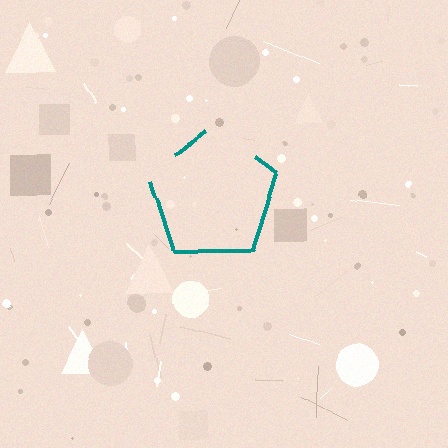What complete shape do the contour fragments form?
The contour fragments form a pentagon.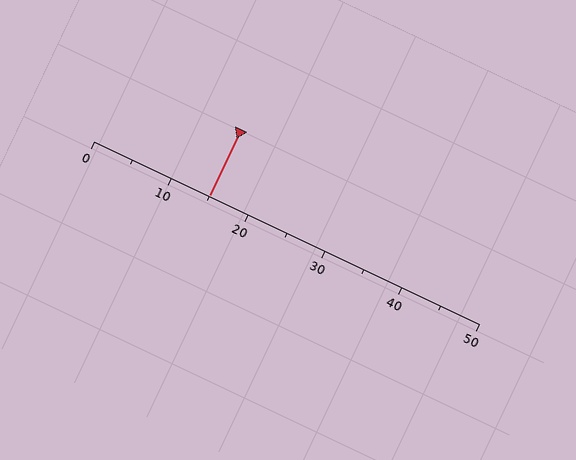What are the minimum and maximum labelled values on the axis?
The axis runs from 0 to 50.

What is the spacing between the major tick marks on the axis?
The major ticks are spaced 10 apart.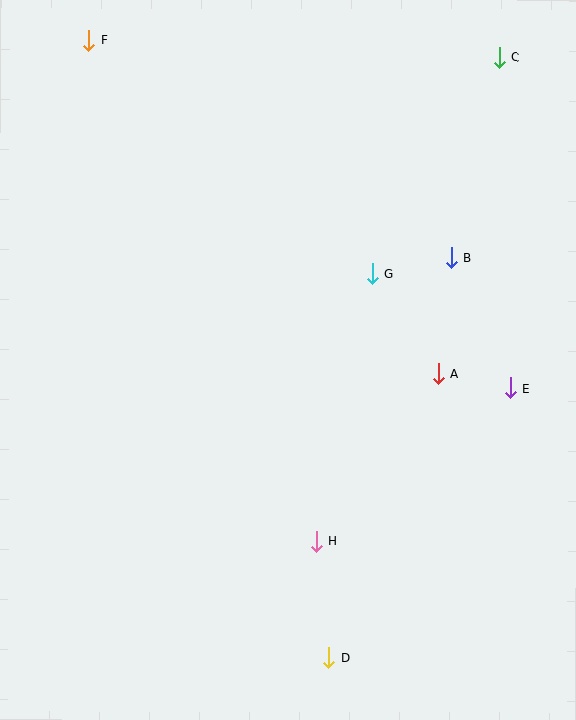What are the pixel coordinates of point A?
Point A is at (438, 374).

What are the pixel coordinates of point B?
Point B is at (452, 258).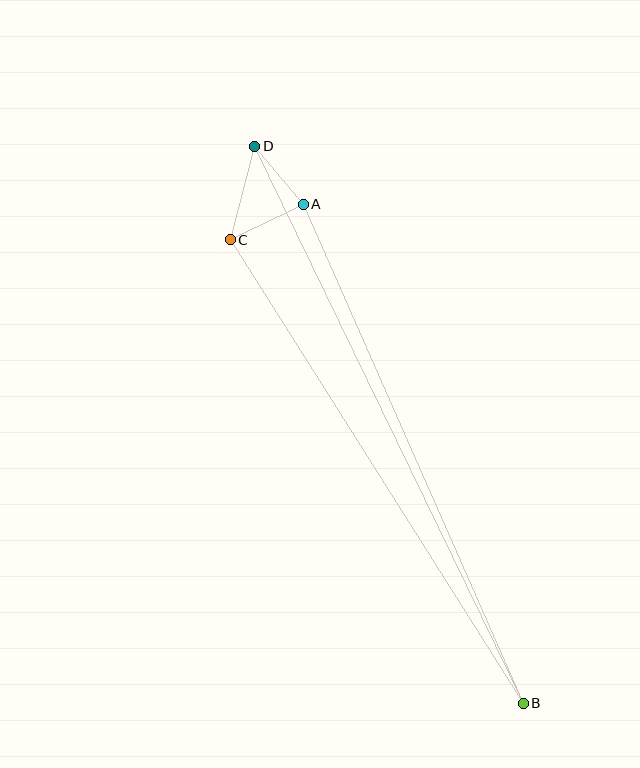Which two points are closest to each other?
Points A and D are closest to each other.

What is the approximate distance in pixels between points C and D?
The distance between C and D is approximately 97 pixels.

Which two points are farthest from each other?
Points B and D are farthest from each other.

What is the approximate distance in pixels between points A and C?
The distance between A and C is approximately 81 pixels.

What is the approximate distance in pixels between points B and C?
The distance between B and C is approximately 548 pixels.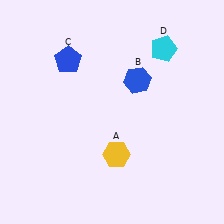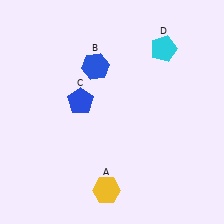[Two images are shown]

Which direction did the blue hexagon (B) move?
The blue hexagon (B) moved left.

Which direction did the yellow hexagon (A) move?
The yellow hexagon (A) moved down.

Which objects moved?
The objects that moved are: the yellow hexagon (A), the blue hexagon (B), the blue pentagon (C).